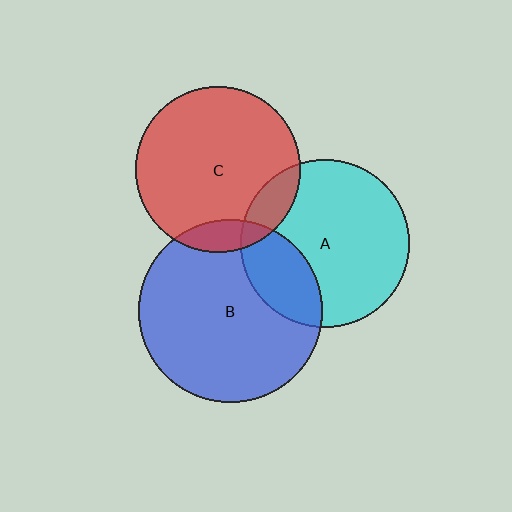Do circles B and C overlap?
Yes.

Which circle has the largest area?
Circle B (blue).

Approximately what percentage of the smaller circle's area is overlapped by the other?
Approximately 10%.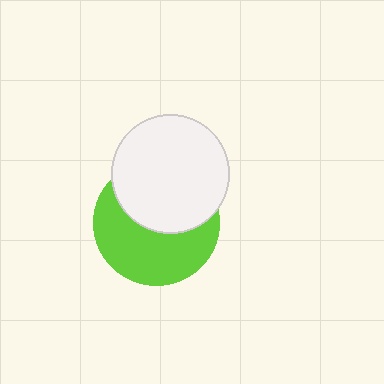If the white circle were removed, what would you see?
You would see the complete lime circle.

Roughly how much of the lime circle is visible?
About half of it is visible (roughly 54%).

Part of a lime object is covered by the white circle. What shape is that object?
It is a circle.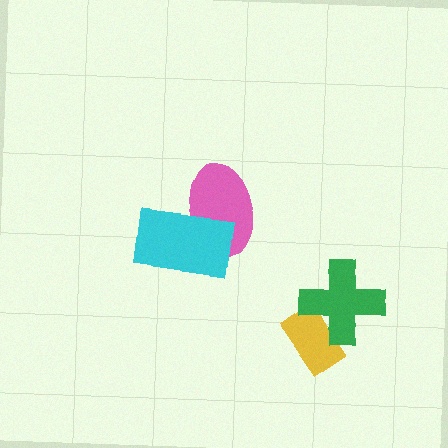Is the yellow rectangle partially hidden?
Yes, it is partially covered by another shape.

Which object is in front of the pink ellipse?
The cyan rectangle is in front of the pink ellipse.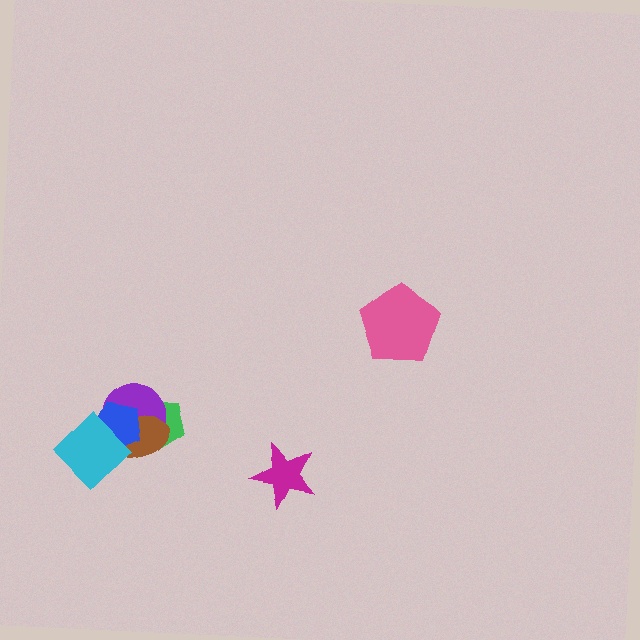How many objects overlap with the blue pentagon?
4 objects overlap with the blue pentagon.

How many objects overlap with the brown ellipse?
4 objects overlap with the brown ellipse.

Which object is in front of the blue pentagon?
The cyan diamond is in front of the blue pentagon.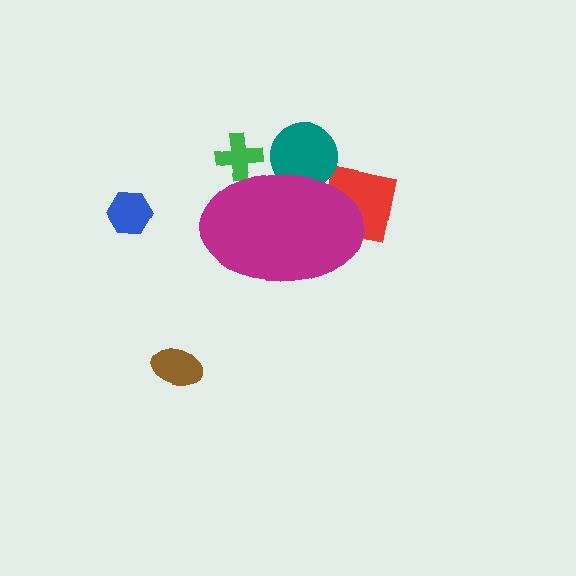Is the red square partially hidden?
Yes, the red square is partially hidden behind the magenta ellipse.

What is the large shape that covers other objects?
A magenta ellipse.